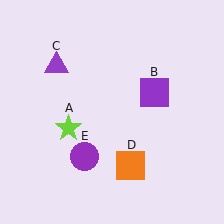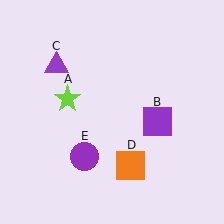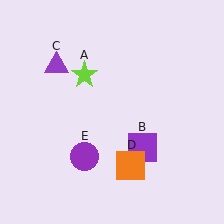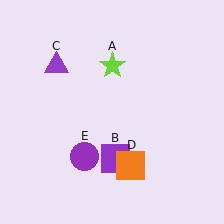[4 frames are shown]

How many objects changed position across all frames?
2 objects changed position: lime star (object A), purple square (object B).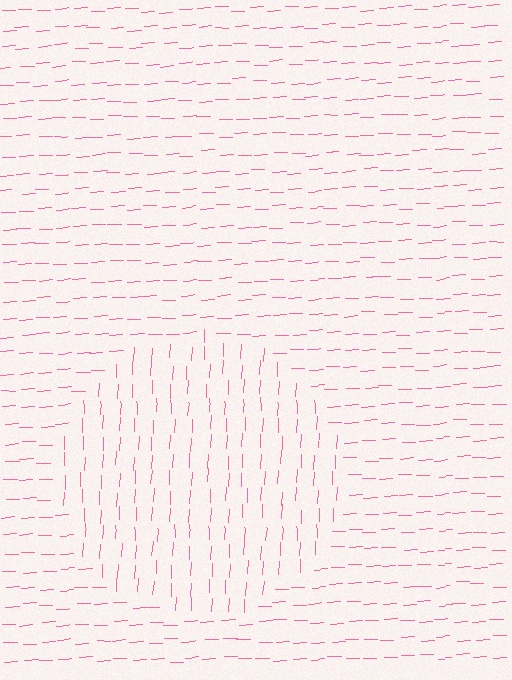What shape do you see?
I see a circle.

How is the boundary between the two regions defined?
The boundary is defined purely by a change in line orientation (approximately 85 degrees difference). All lines are the same color and thickness.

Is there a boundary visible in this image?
Yes, there is a texture boundary formed by a change in line orientation.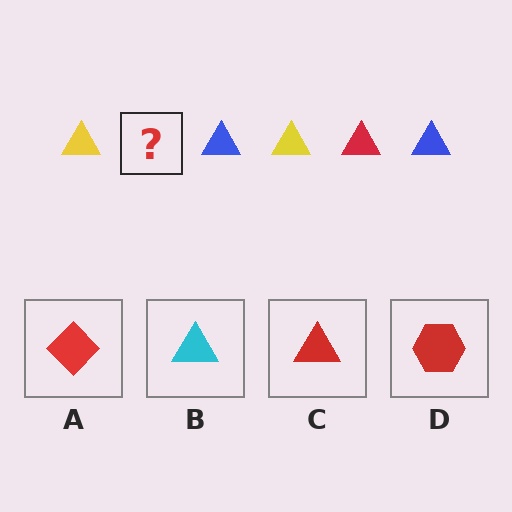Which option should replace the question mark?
Option C.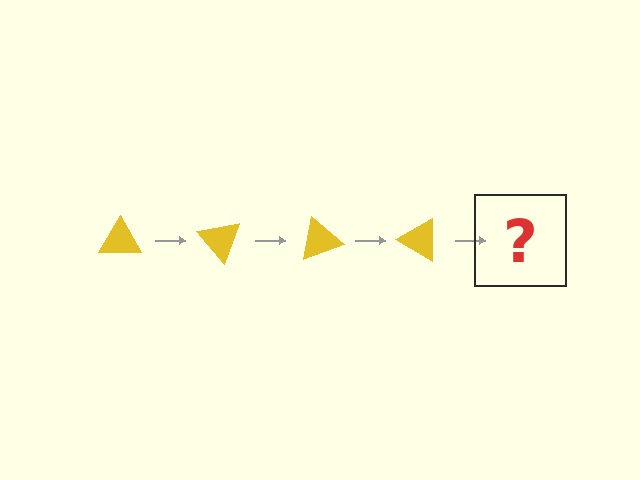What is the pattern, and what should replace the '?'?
The pattern is that the triangle rotates 50 degrees each step. The '?' should be a yellow triangle rotated 200 degrees.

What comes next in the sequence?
The next element should be a yellow triangle rotated 200 degrees.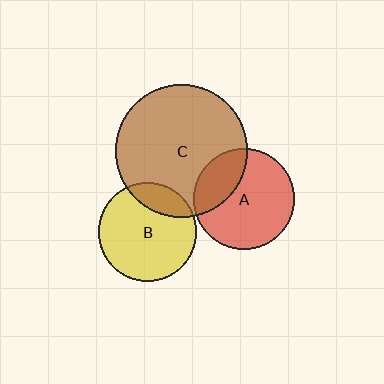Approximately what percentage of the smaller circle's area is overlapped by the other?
Approximately 20%.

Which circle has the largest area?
Circle C (brown).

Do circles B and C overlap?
Yes.